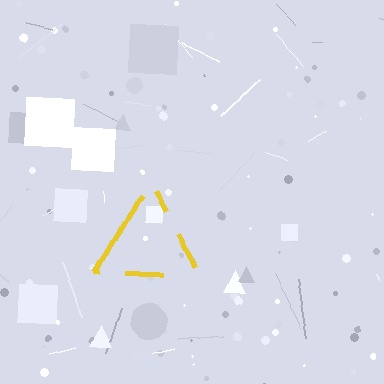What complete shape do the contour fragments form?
The contour fragments form a triangle.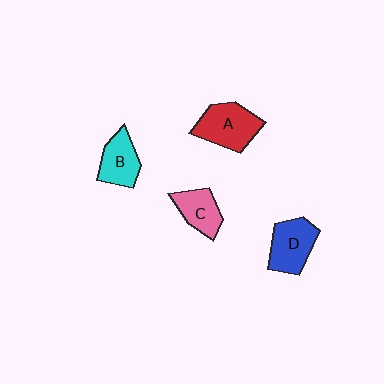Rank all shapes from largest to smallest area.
From largest to smallest: A (red), D (blue), B (cyan), C (pink).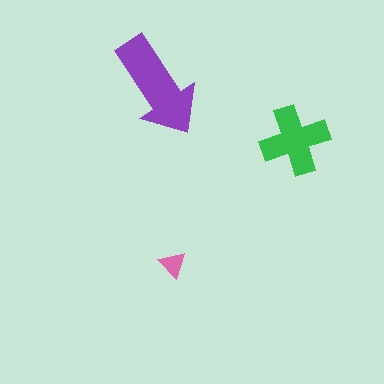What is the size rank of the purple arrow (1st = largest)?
1st.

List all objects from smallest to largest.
The pink triangle, the green cross, the purple arrow.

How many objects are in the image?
There are 3 objects in the image.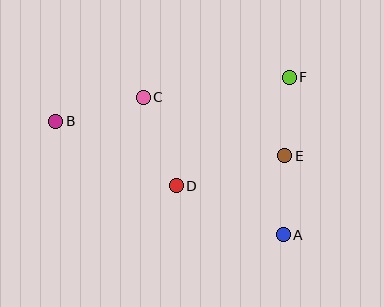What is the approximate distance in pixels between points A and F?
The distance between A and F is approximately 158 pixels.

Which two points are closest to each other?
Points E and F are closest to each other.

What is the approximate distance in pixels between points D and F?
The distance between D and F is approximately 157 pixels.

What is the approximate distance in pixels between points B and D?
The distance between B and D is approximately 137 pixels.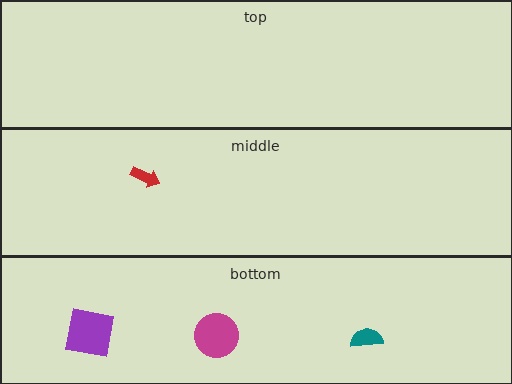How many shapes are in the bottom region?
3.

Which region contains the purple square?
The bottom region.